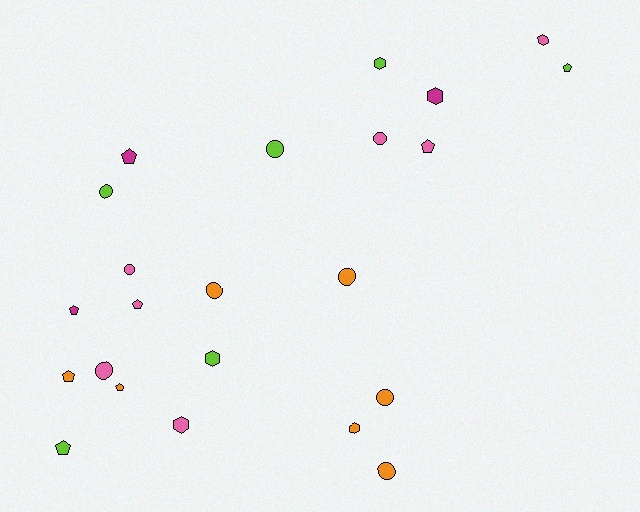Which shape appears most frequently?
Circle, with 9 objects.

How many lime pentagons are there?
There are 2 lime pentagons.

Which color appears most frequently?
Orange, with 7 objects.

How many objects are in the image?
There are 23 objects.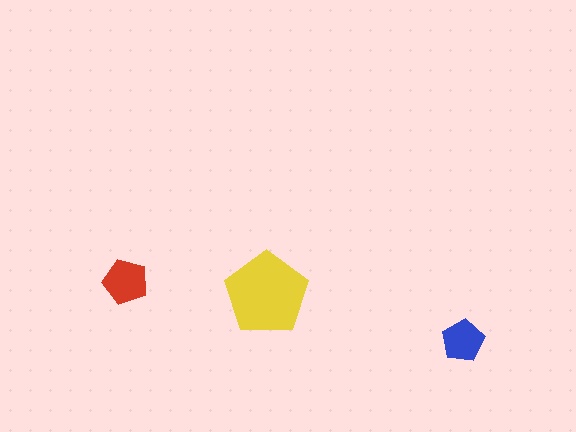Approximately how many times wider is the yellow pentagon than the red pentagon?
About 2 times wider.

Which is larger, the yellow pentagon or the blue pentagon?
The yellow one.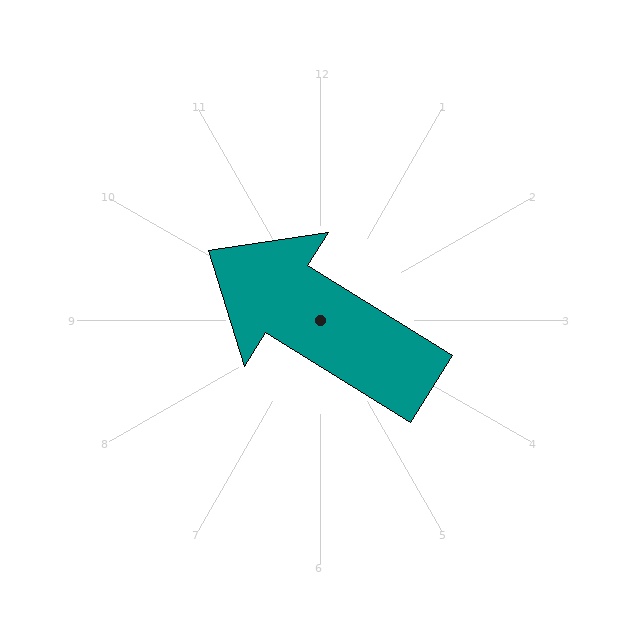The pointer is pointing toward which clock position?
Roughly 10 o'clock.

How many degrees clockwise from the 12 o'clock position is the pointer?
Approximately 302 degrees.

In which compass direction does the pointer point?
Northwest.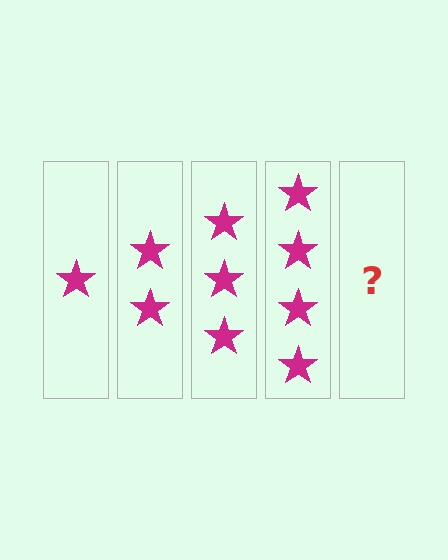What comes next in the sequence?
The next element should be 5 stars.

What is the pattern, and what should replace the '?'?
The pattern is that each step adds one more star. The '?' should be 5 stars.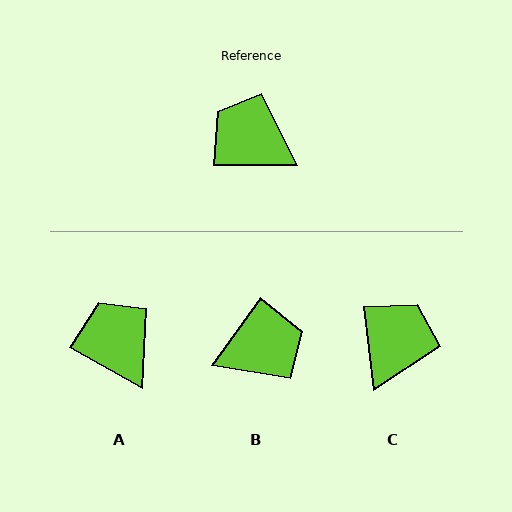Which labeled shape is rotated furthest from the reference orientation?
B, about 126 degrees away.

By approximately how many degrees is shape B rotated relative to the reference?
Approximately 126 degrees clockwise.